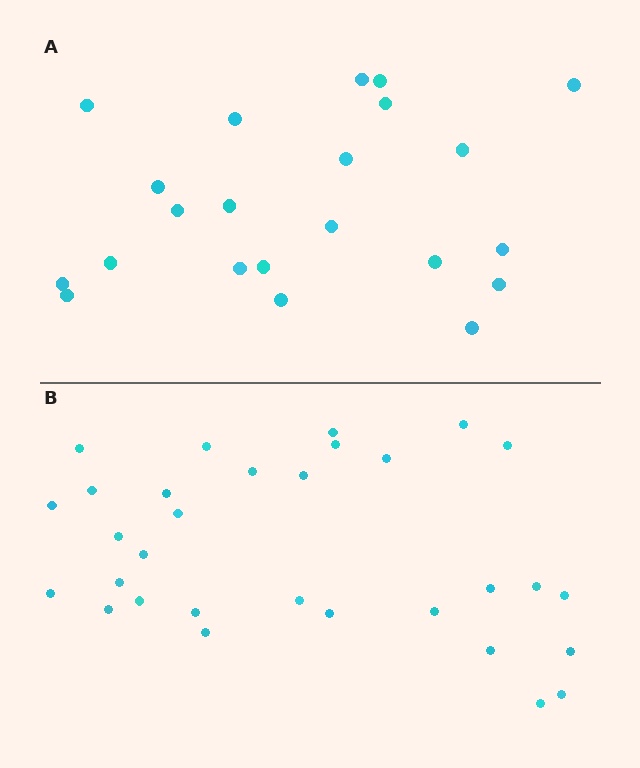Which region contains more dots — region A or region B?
Region B (the bottom region) has more dots.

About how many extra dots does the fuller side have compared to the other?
Region B has roughly 8 or so more dots than region A.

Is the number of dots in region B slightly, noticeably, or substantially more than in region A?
Region B has noticeably more, but not dramatically so. The ratio is roughly 1.4 to 1.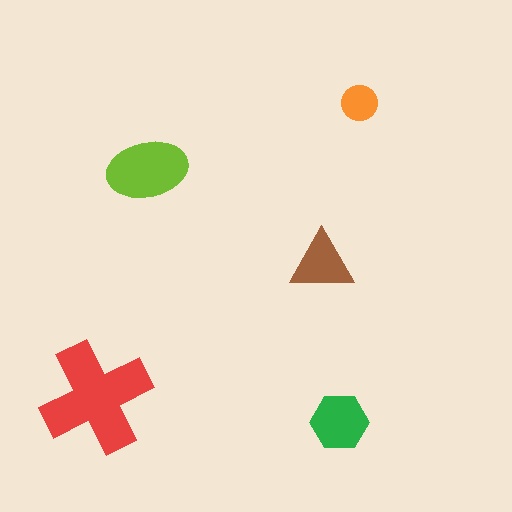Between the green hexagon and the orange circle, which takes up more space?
The green hexagon.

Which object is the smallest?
The orange circle.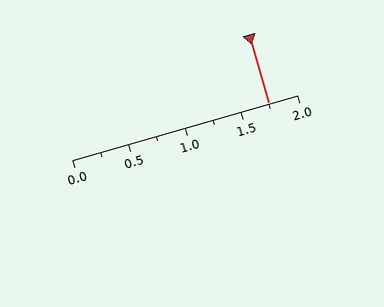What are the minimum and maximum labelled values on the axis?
The axis runs from 0.0 to 2.0.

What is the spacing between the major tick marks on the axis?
The major ticks are spaced 0.5 apart.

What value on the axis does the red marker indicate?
The marker indicates approximately 1.75.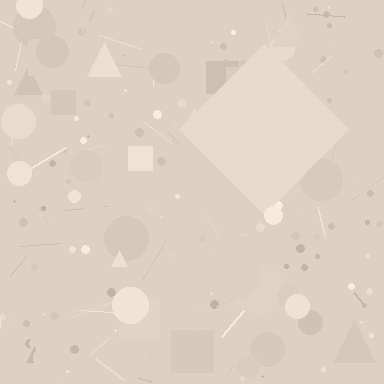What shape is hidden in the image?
A diamond is hidden in the image.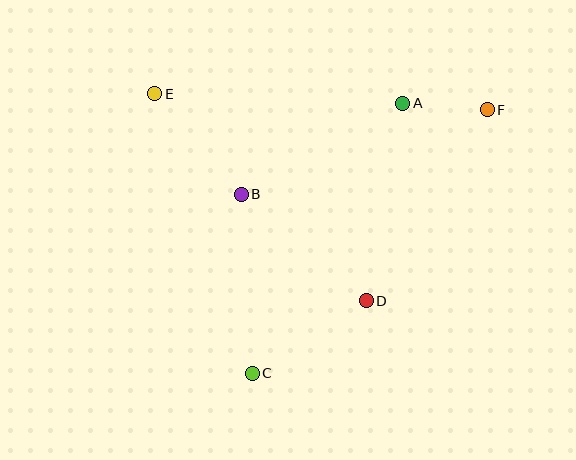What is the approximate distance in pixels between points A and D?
The distance between A and D is approximately 201 pixels.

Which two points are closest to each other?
Points A and F are closest to each other.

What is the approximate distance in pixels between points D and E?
The distance between D and E is approximately 296 pixels.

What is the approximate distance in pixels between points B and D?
The distance between B and D is approximately 164 pixels.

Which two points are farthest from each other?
Points C and F are farthest from each other.